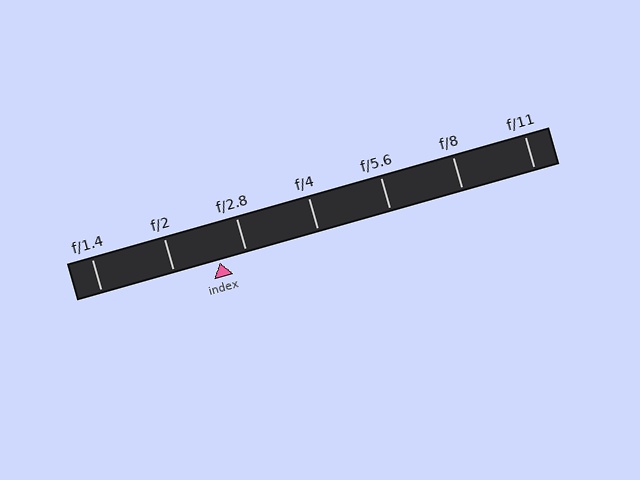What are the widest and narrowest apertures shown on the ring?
The widest aperture shown is f/1.4 and the narrowest is f/11.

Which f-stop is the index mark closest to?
The index mark is closest to f/2.8.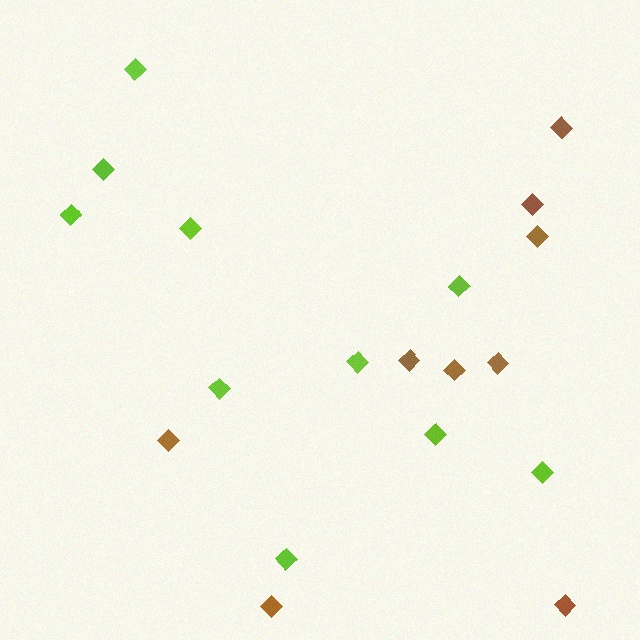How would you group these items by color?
There are 2 groups: one group of lime diamonds (10) and one group of brown diamonds (9).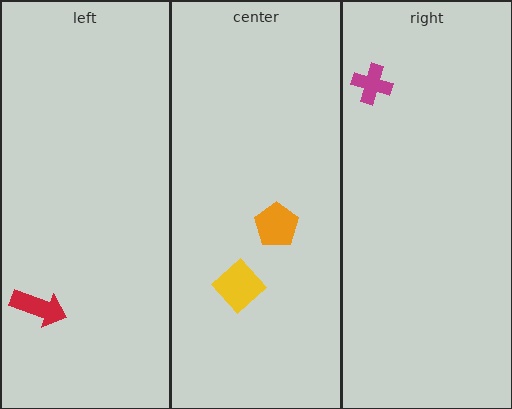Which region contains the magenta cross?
The right region.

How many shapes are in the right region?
1.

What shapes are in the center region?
The orange pentagon, the yellow diamond.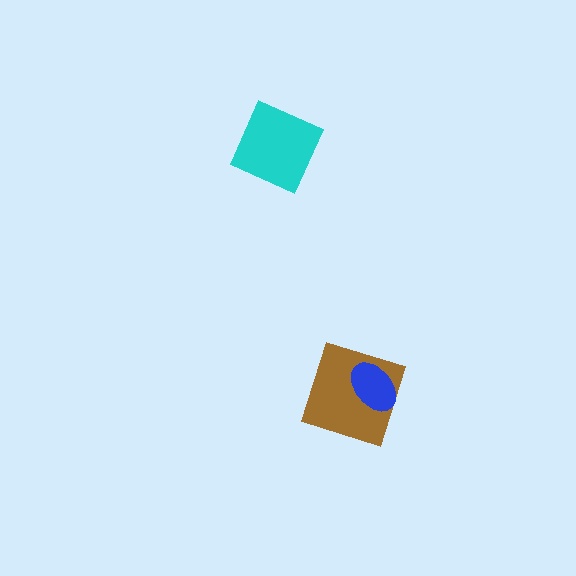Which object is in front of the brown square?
The blue ellipse is in front of the brown square.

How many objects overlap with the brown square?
1 object overlaps with the brown square.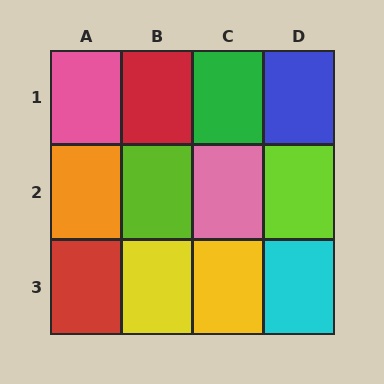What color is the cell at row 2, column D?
Lime.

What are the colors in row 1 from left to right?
Pink, red, green, blue.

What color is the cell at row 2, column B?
Lime.